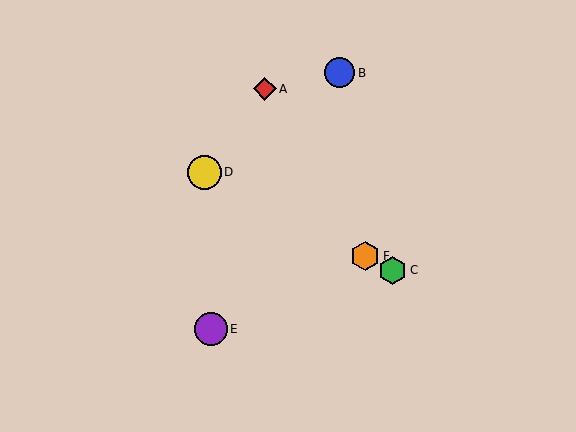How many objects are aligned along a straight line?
3 objects (C, D, F) are aligned along a straight line.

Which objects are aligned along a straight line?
Objects C, D, F are aligned along a straight line.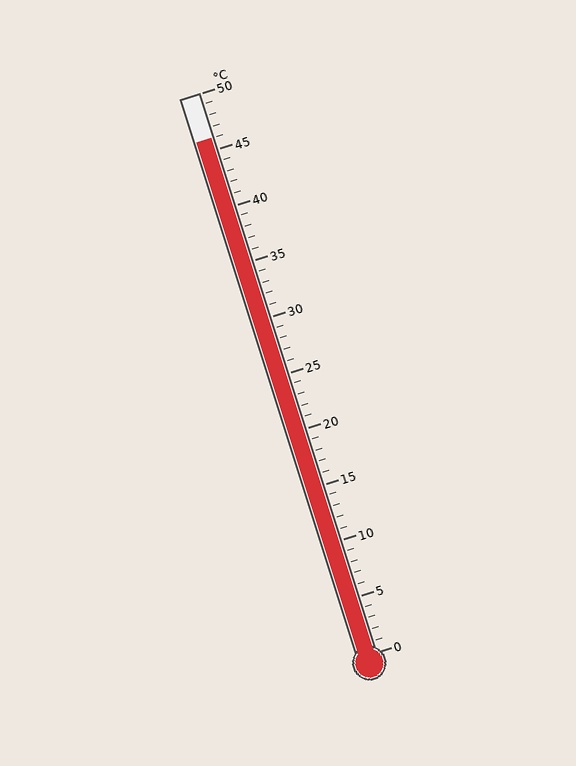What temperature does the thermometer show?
The thermometer shows approximately 46°C.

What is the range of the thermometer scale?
The thermometer scale ranges from 0°C to 50°C.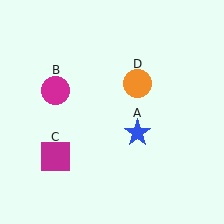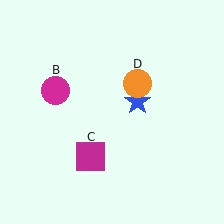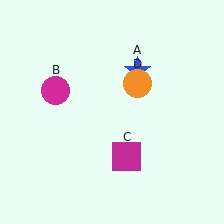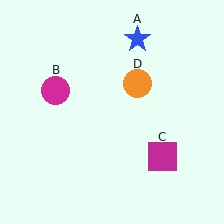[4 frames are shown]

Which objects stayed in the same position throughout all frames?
Magenta circle (object B) and orange circle (object D) remained stationary.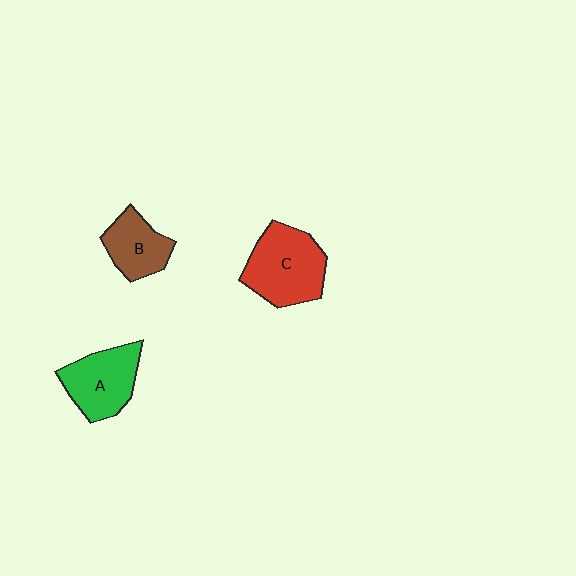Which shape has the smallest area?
Shape B (brown).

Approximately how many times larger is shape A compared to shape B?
Approximately 1.3 times.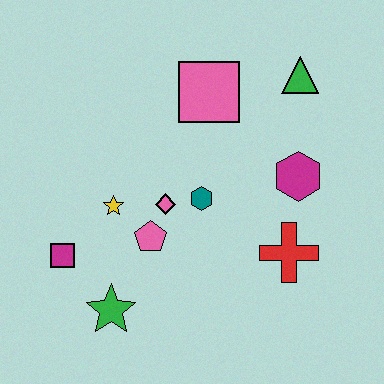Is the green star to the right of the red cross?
No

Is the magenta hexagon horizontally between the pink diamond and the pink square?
No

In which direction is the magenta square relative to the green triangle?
The magenta square is to the left of the green triangle.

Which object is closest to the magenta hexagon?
The red cross is closest to the magenta hexagon.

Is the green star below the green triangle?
Yes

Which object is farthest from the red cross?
The magenta square is farthest from the red cross.